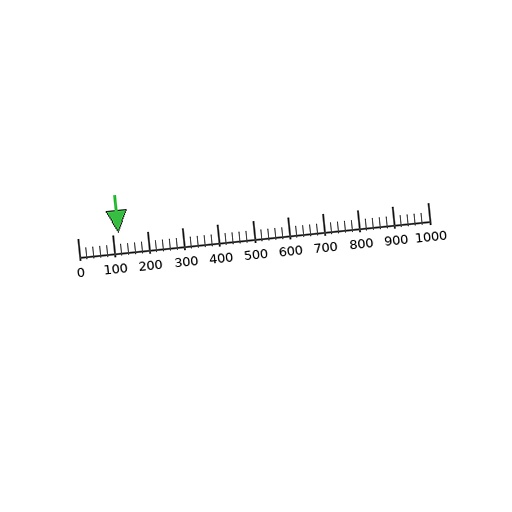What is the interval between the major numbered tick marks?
The major tick marks are spaced 100 units apart.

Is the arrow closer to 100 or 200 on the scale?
The arrow is closer to 100.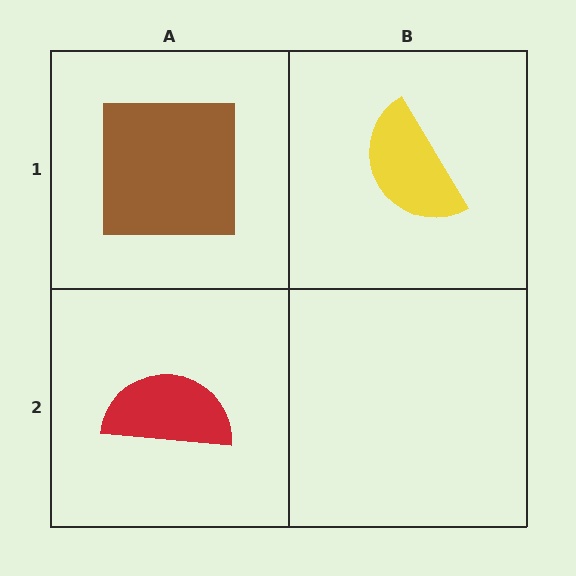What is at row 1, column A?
A brown square.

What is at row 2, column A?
A red semicircle.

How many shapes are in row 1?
2 shapes.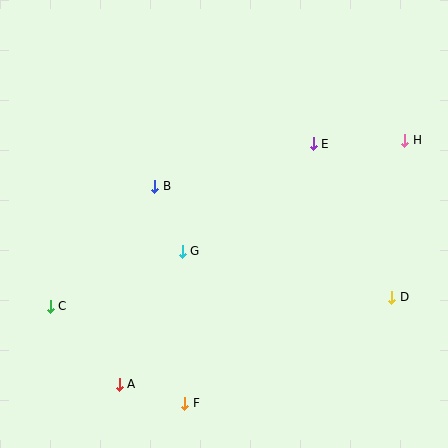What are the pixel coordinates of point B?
Point B is at (155, 186).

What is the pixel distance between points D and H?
The distance between D and H is 158 pixels.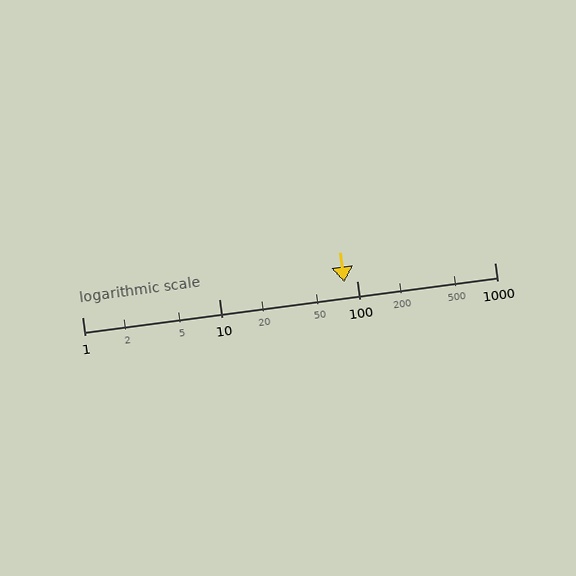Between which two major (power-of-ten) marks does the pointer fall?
The pointer is between 10 and 100.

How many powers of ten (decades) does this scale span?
The scale spans 3 decades, from 1 to 1000.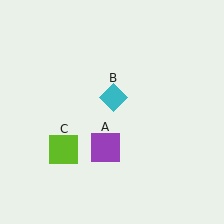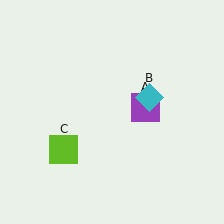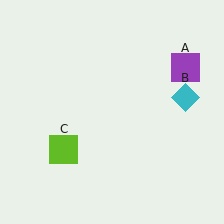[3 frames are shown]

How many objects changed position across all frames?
2 objects changed position: purple square (object A), cyan diamond (object B).